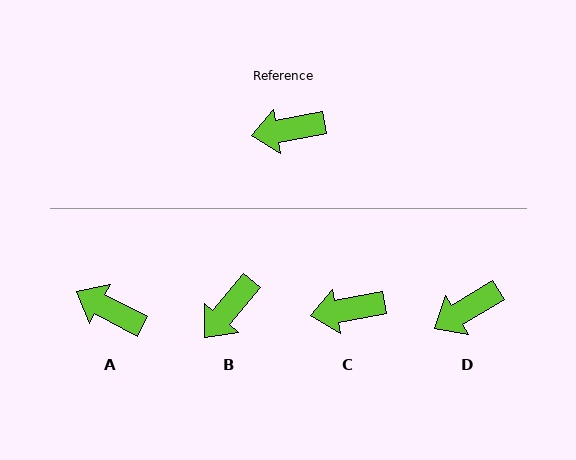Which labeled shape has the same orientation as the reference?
C.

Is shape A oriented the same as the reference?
No, it is off by about 38 degrees.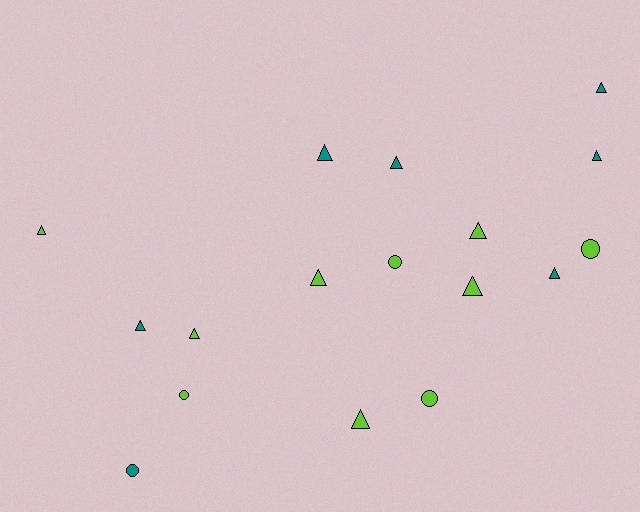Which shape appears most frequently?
Triangle, with 12 objects.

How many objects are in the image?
There are 17 objects.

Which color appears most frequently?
Lime, with 10 objects.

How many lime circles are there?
There are 4 lime circles.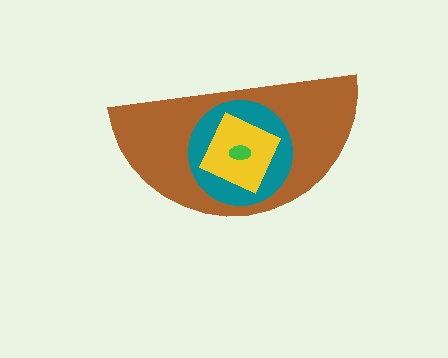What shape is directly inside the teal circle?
The yellow diamond.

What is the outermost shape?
The brown semicircle.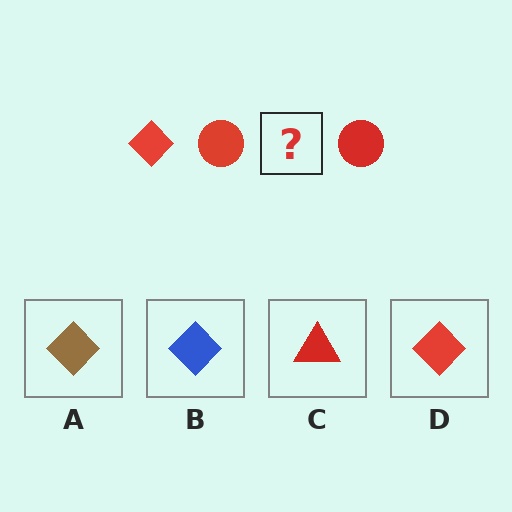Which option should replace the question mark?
Option D.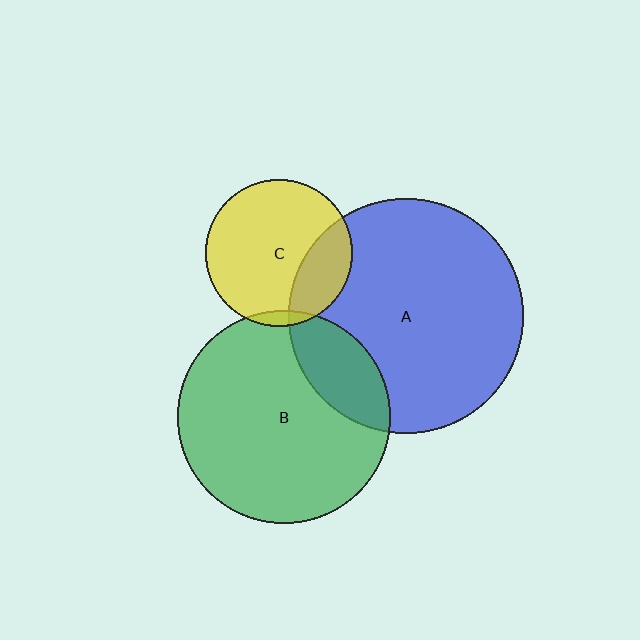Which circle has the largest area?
Circle A (blue).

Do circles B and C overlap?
Yes.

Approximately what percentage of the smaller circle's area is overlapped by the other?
Approximately 5%.